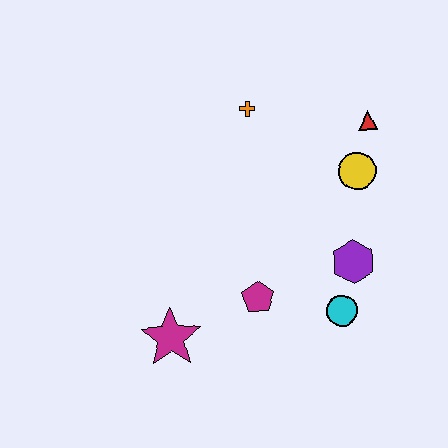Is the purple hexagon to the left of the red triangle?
Yes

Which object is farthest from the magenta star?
The red triangle is farthest from the magenta star.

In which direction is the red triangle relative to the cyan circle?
The red triangle is above the cyan circle.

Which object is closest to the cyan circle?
The purple hexagon is closest to the cyan circle.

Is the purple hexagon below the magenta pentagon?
No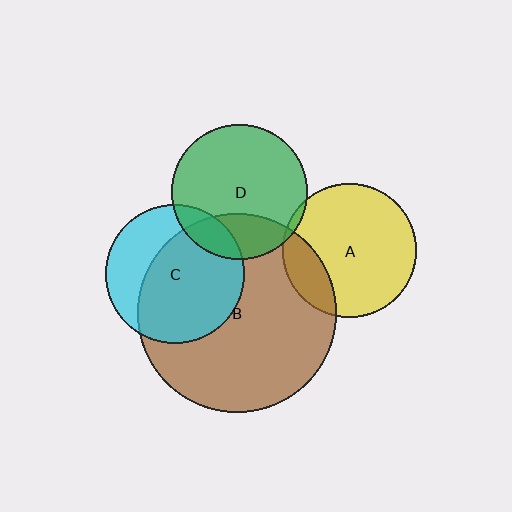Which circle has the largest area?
Circle B (brown).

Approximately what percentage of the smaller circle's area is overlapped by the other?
Approximately 20%.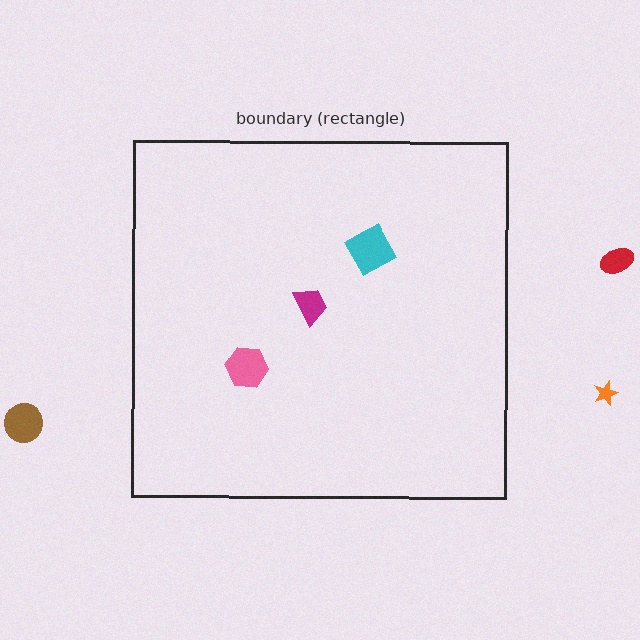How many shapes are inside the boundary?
3 inside, 3 outside.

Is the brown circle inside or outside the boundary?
Outside.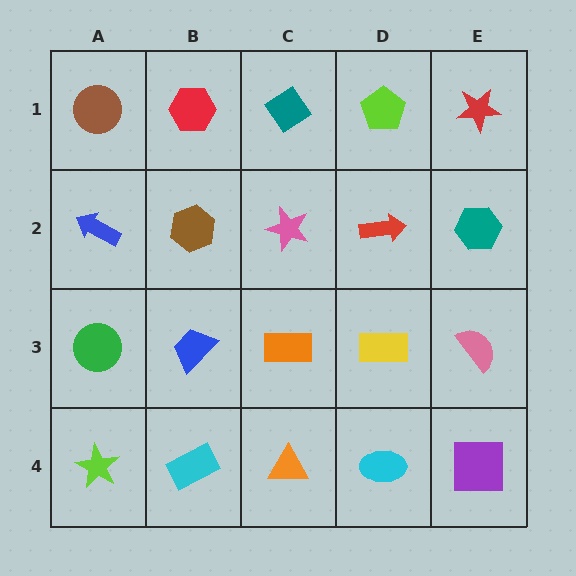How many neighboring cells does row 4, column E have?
2.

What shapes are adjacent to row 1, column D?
A red arrow (row 2, column D), a teal diamond (row 1, column C), a red star (row 1, column E).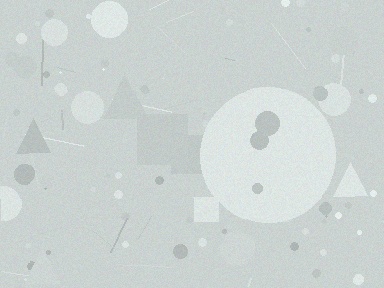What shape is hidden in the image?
A circle is hidden in the image.